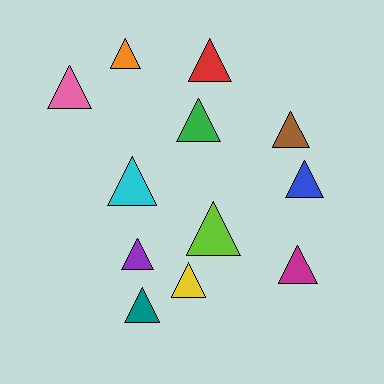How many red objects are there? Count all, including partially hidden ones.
There is 1 red object.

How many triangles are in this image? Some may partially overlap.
There are 12 triangles.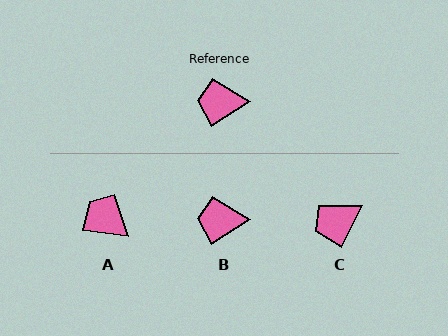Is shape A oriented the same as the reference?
No, it is off by about 41 degrees.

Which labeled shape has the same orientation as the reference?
B.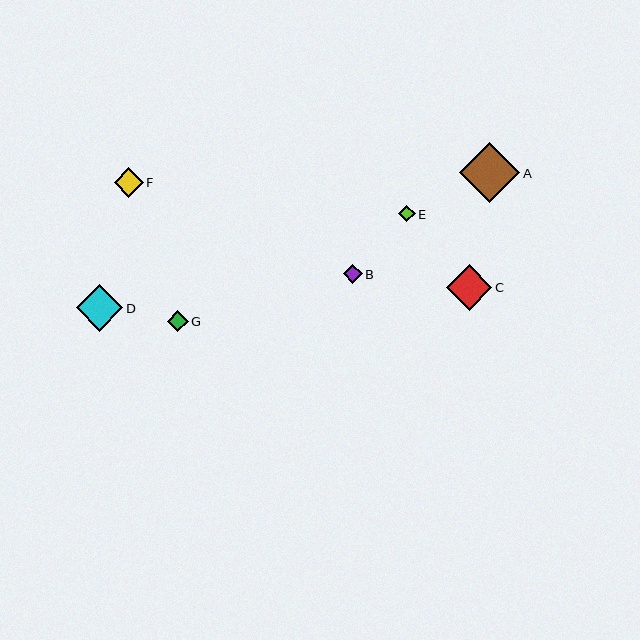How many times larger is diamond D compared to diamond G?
Diamond D is approximately 2.2 times the size of diamond G.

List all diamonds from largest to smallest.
From largest to smallest: A, D, C, F, G, B, E.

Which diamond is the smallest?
Diamond E is the smallest with a size of approximately 16 pixels.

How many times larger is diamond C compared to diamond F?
Diamond C is approximately 1.6 times the size of diamond F.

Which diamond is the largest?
Diamond A is the largest with a size of approximately 60 pixels.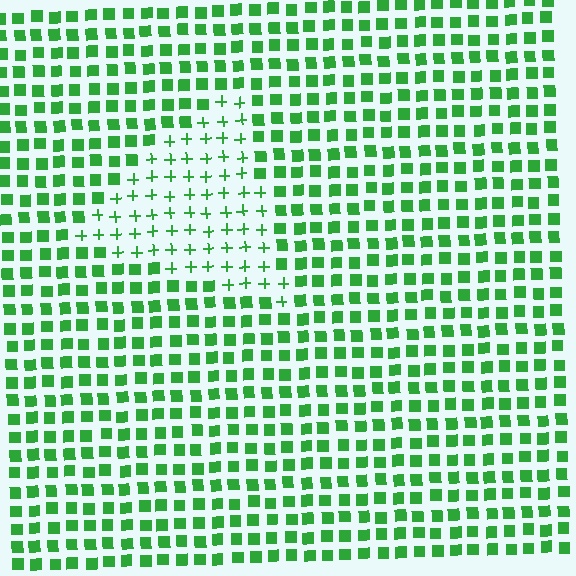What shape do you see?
I see a triangle.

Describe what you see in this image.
The image is filled with small green elements arranged in a uniform grid. A triangle-shaped region contains plus signs, while the surrounding area contains squares. The boundary is defined purely by the change in element shape.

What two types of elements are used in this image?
The image uses plus signs inside the triangle region and squares outside it.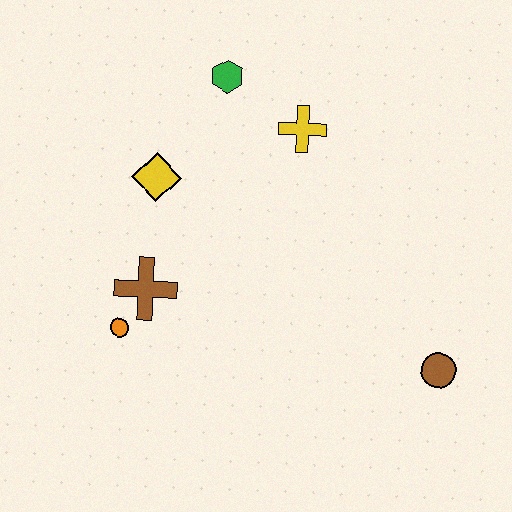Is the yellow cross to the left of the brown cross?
No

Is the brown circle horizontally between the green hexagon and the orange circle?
No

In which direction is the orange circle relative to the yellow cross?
The orange circle is below the yellow cross.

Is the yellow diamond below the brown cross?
No